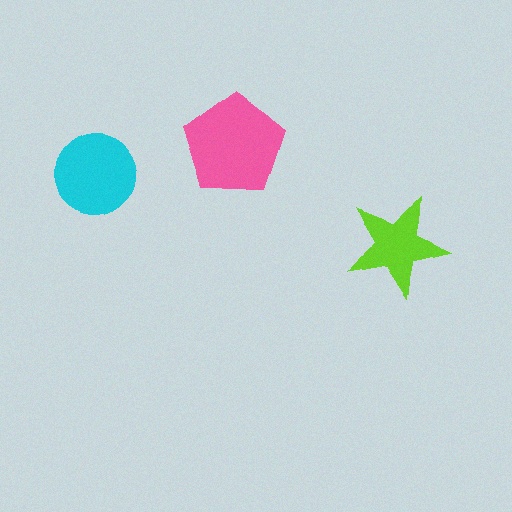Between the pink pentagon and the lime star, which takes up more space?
The pink pentagon.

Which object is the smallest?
The lime star.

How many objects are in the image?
There are 3 objects in the image.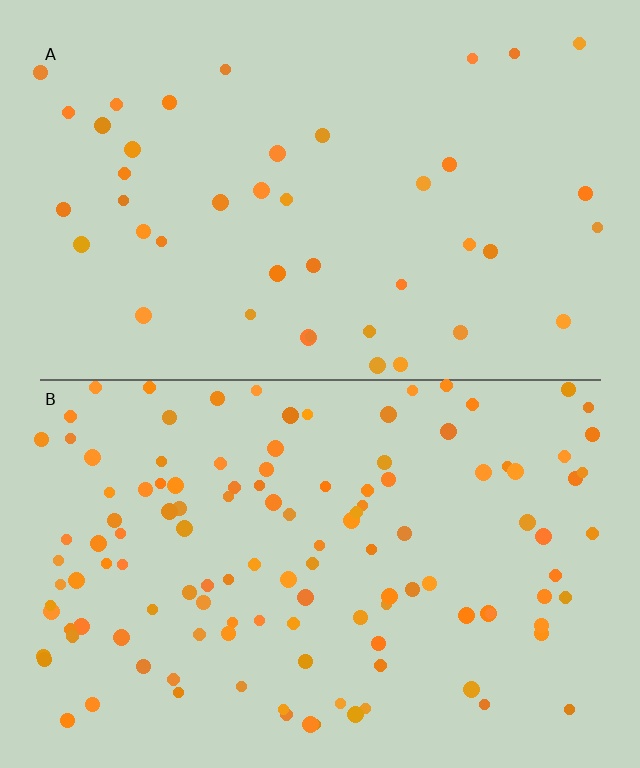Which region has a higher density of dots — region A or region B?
B (the bottom).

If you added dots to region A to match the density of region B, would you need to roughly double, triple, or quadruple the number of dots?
Approximately triple.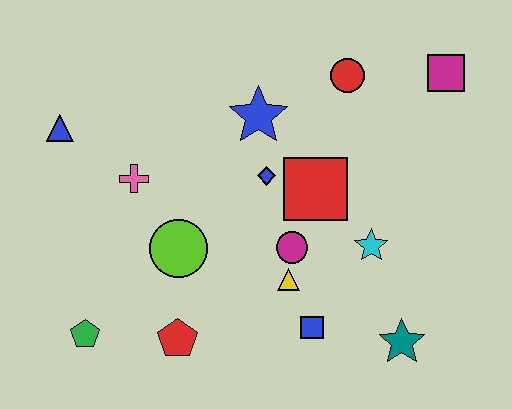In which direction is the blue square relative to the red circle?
The blue square is below the red circle.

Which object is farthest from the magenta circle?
The blue triangle is farthest from the magenta circle.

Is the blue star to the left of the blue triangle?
No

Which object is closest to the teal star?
The blue square is closest to the teal star.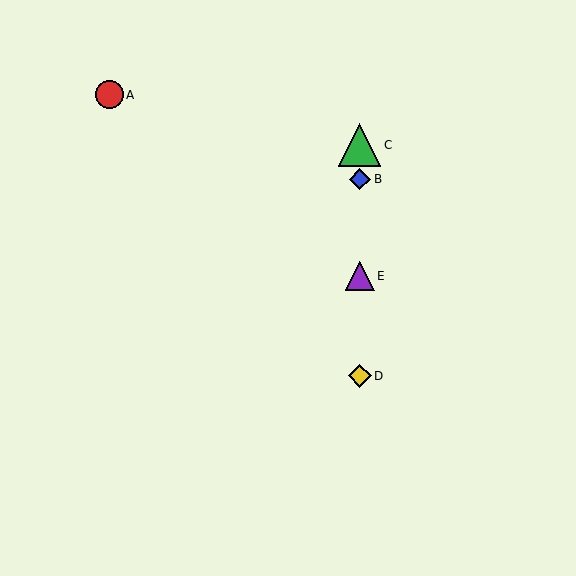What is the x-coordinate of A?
Object A is at x≈109.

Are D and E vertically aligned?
Yes, both are at x≈360.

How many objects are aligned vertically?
4 objects (B, C, D, E) are aligned vertically.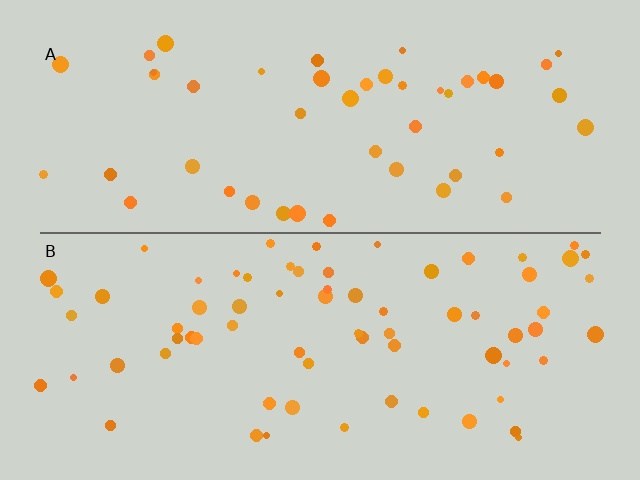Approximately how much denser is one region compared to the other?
Approximately 1.5× — region B over region A.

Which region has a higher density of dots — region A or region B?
B (the bottom).